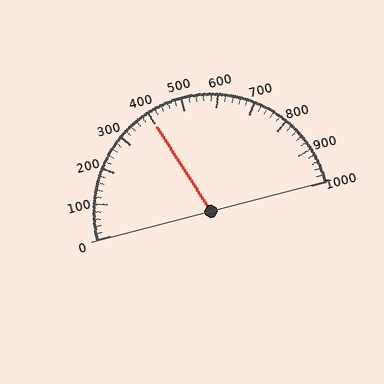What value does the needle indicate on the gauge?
The needle indicates approximately 400.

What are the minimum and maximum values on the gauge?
The gauge ranges from 0 to 1000.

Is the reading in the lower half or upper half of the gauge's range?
The reading is in the lower half of the range (0 to 1000).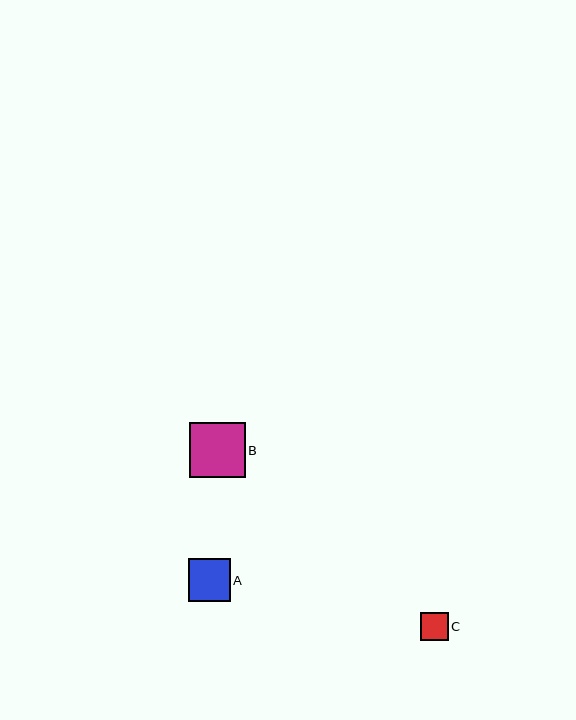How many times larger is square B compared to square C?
Square B is approximately 2.0 times the size of square C.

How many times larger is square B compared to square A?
Square B is approximately 1.3 times the size of square A.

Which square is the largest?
Square B is the largest with a size of approximately 55 pixels.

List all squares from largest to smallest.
From largest to smallest: B, A, C.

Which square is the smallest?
Square C is the smallest with a size of approximately 28 pixels.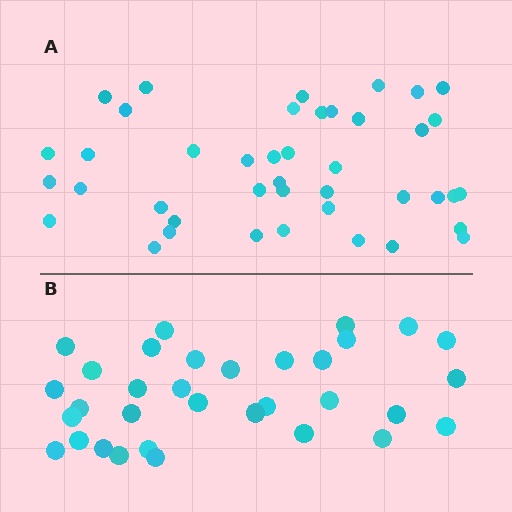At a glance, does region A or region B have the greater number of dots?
Region A (the top region) has more dots.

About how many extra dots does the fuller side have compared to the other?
Region A has roughly 8 or so more dots than region B.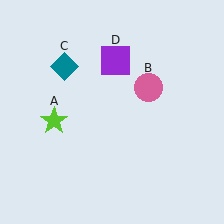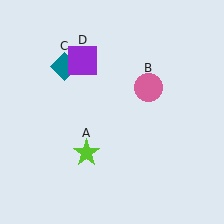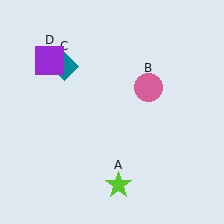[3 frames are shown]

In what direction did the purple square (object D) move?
The purple square (object D) moved left.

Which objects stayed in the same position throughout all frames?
Pink circle (object B) and teal diamond (object C) remained stationary.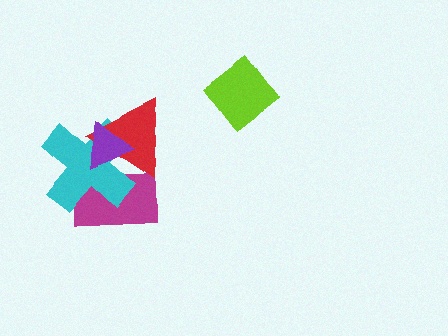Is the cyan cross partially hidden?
Yes, it is partially covered by another shape.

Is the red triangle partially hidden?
Yes, it is partially covered by another shape.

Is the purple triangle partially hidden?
No, no other shape covers it.